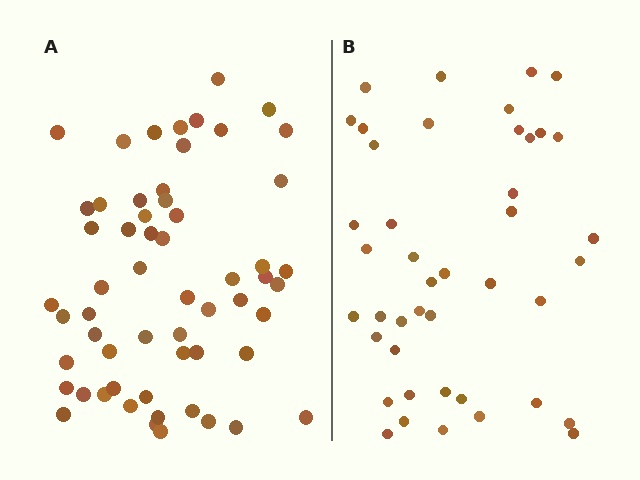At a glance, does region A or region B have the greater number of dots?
Region A (the left region) has more dots.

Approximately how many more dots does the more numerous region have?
Region A has approximately 15 more dots than region B.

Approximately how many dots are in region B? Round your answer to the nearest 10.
About 40 dots. (The exact count is 43, which rounds to 40.)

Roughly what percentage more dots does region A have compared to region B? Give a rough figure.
About 35% more.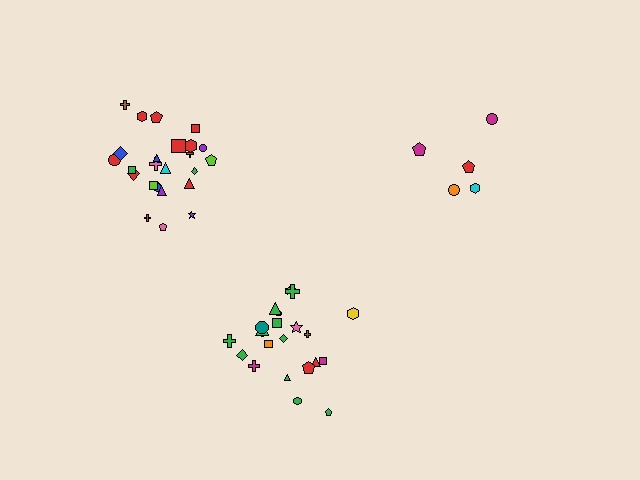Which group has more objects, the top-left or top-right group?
The top-left group.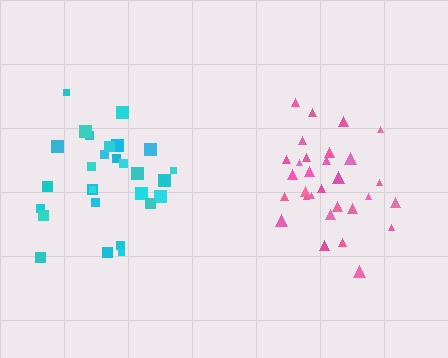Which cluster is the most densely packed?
Pink.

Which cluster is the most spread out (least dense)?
Cyan.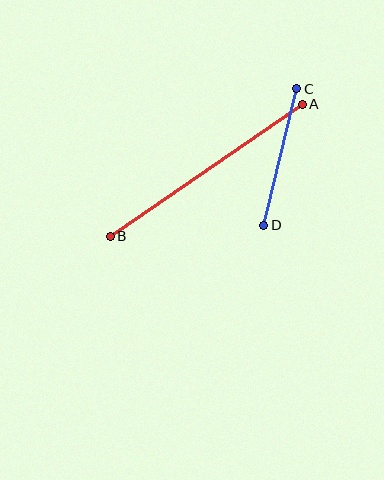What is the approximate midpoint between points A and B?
The midpoint is at approximately (206, 170) pixels.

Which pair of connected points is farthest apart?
Points A and B are farthest apart.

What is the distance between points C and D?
The distance is approximately 140 pixels.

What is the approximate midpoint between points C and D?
The midpoint is at approximately (280, 157) pixels.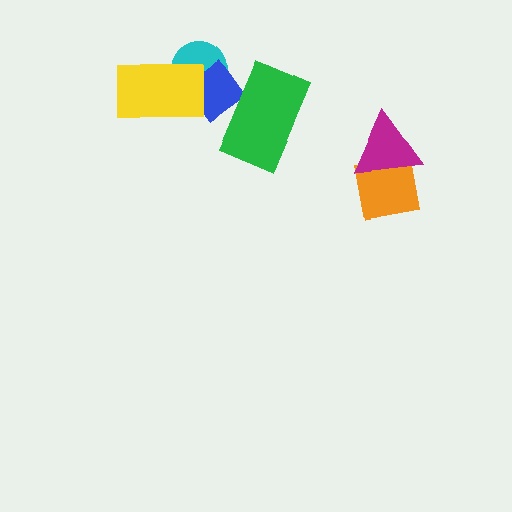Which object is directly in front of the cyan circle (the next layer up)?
The blue diamond is directly in front of the cyan circle.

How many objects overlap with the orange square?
1 object overlaps with the orange square.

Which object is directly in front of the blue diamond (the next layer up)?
The yellow rectangle is directly in front of the blue diamond.